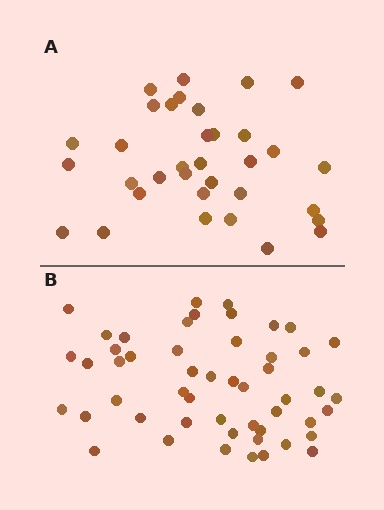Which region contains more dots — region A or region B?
Region B (the bottom region) has more dots.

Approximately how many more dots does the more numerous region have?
Region B has approximately 15 more dots than region A.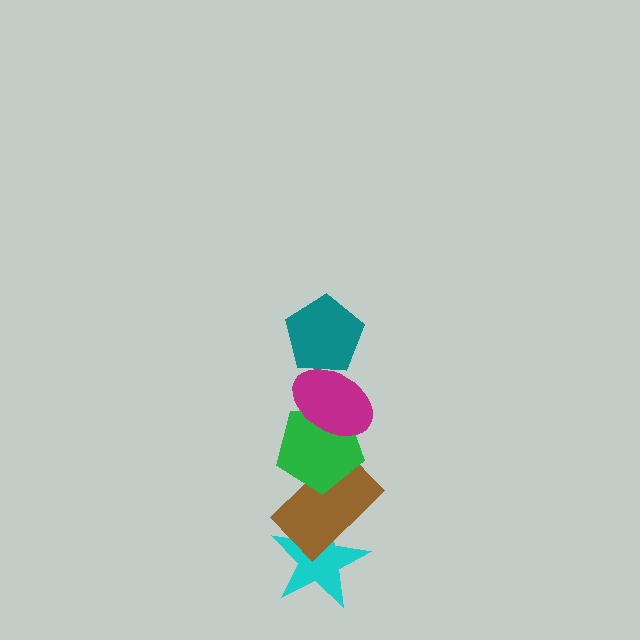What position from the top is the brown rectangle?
The brown rectangle is 4th from the top.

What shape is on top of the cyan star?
The brown rectangle is on top of the cyan star.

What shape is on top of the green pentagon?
The magenta ellipse is on top of the green pentagon.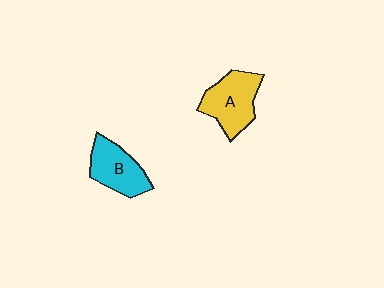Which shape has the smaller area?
Shape B (cyan).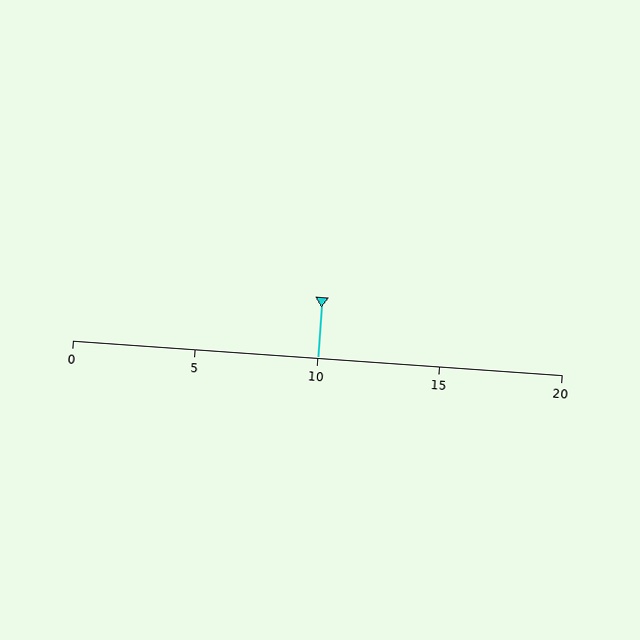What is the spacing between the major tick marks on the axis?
The major ticks are spaced 5 apart.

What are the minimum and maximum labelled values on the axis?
The axis runs from 0 to 20.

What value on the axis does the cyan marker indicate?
The marker indicates approximately 10.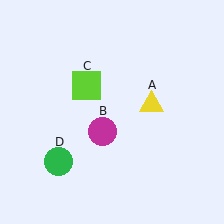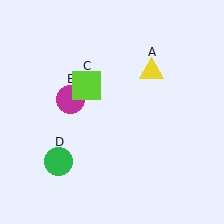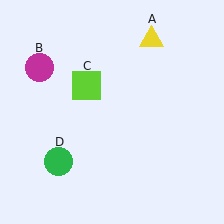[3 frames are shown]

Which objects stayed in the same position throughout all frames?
Lime square (object C) and green circle (object D) remained stationary.